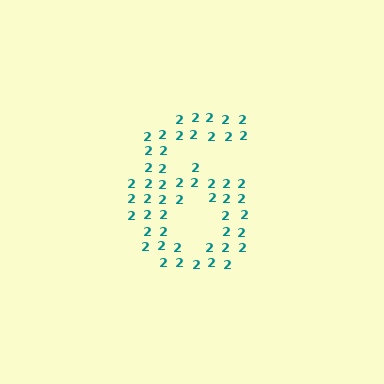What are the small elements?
The small elements are digit 2's.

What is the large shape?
The large shape is the digit 6.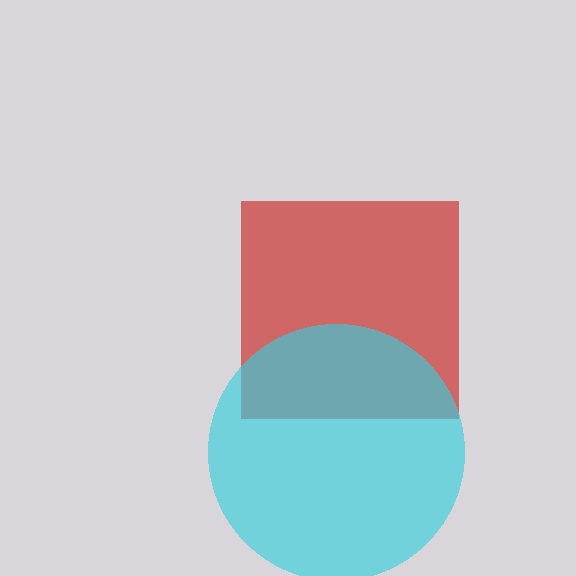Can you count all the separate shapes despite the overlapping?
Yes, there are 2 separate shapes.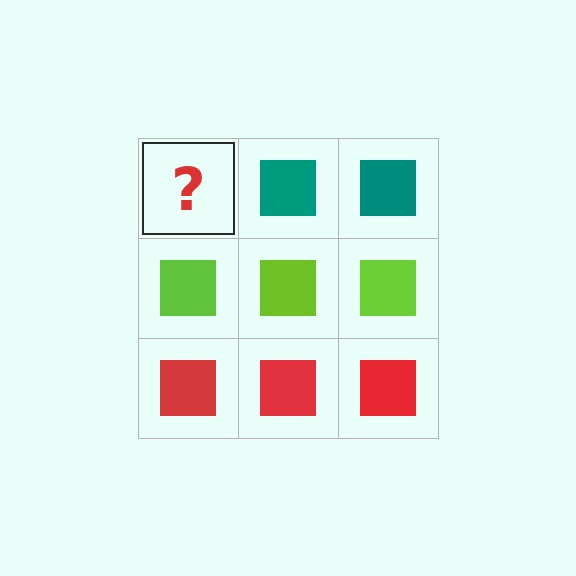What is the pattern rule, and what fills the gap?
The rule is that each row has a consistent color. The gap should be filled with a teal square.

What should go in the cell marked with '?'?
The missing cell should contain a teal square.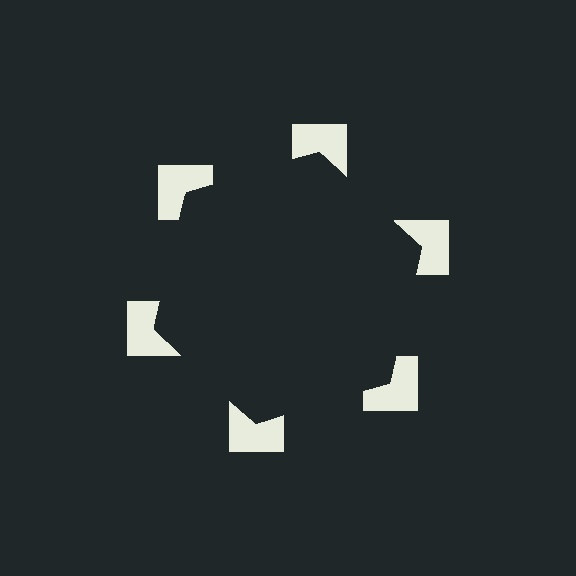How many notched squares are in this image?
There are 6 — one at each vertex of the illusory hexagon.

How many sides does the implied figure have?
6 sides.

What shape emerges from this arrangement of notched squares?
An illusory hexagon — its edges are inferred from the aligned wedge cuts in the notched squares, not physically drawn.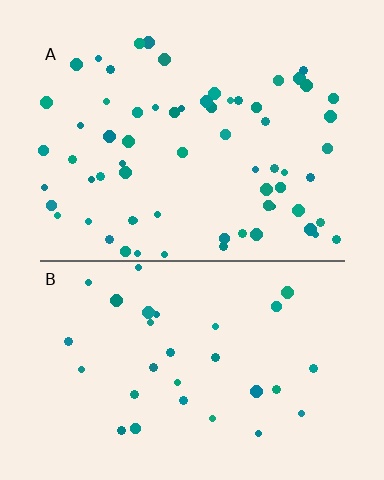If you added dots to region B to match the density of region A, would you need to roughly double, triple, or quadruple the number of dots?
Approximately double.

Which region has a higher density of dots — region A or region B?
A (the top).